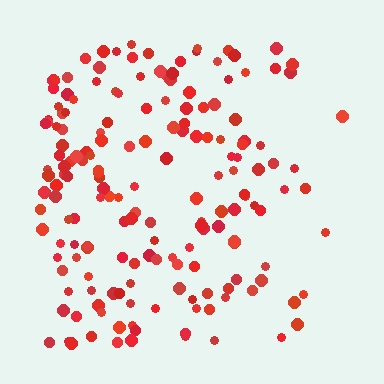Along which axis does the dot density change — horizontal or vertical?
Horizontal.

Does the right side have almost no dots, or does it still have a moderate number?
Still a moderate number, just noticeably fewer than the left.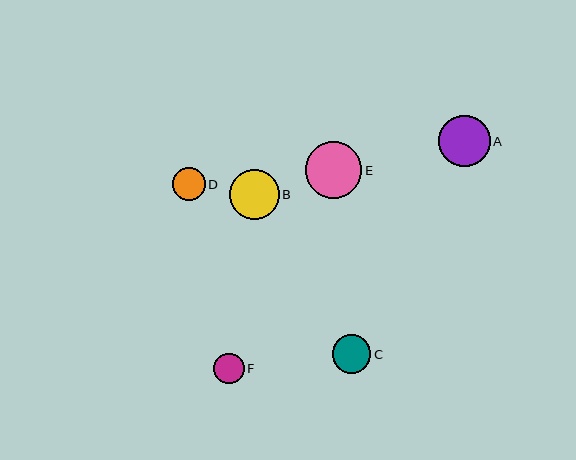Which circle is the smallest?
Circle F is the smallest with a size of approximately 30 pixels.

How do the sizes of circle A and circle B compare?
Circle A and circle B are approximately the same size.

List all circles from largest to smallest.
From largest to smallest: E, A, B, C, D, F.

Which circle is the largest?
Circle E is the largest with a size of approximately 56 pixels.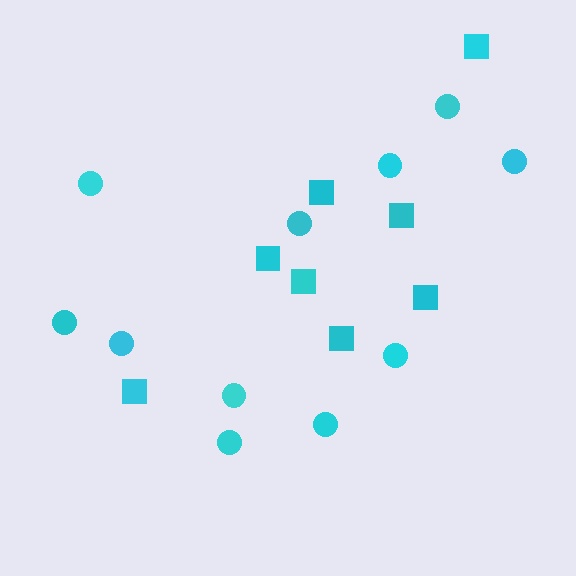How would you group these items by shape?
There are 2 groups: one group of circles (11) and one group of squares (8).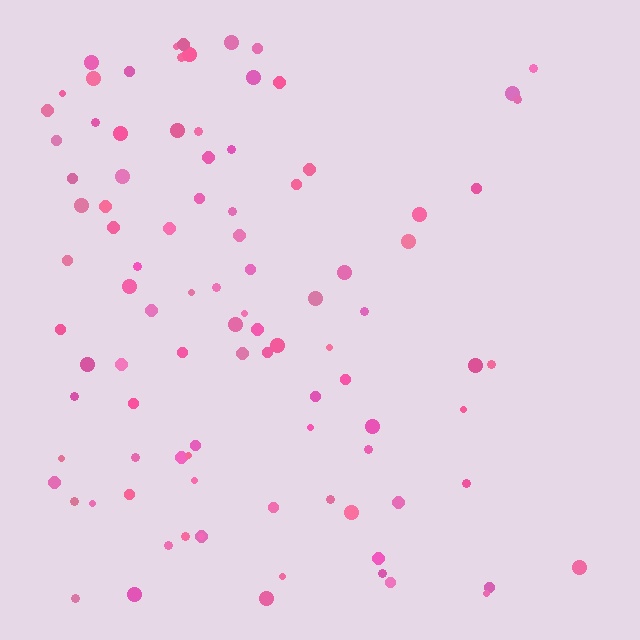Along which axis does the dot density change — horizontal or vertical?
Horizontal.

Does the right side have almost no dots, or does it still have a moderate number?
Still a moderate number, just noticeably fewer than the left.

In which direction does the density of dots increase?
From right to left, with the left side densest.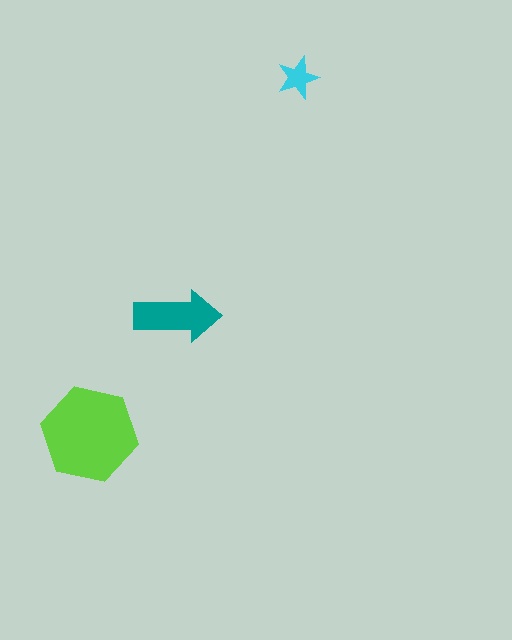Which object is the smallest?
The cyan star.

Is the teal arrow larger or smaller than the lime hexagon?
Smaller.